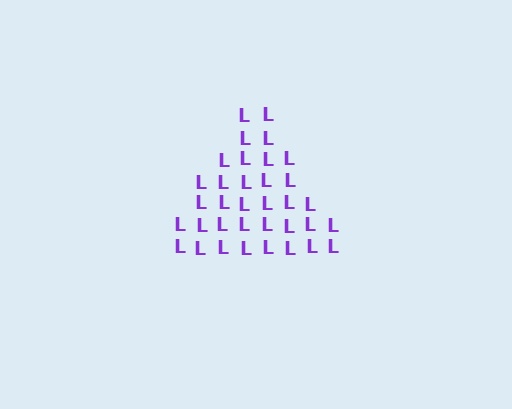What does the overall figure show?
The overall figure shows a triangle.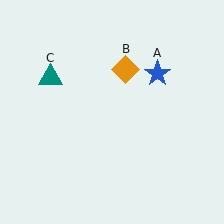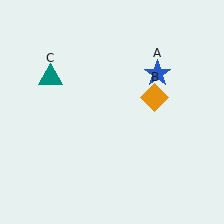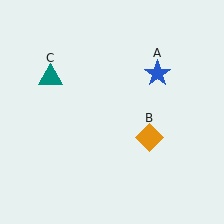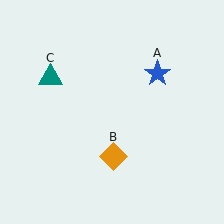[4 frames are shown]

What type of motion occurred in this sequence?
The orange diamond (object B) rotated clockwise around the center of the scene.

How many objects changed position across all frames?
1 object changed position: orange diamond (object B).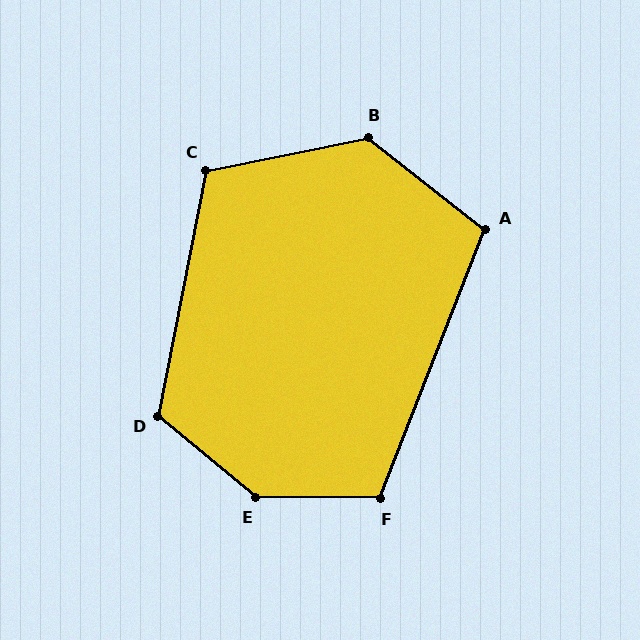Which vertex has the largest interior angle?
E, at approximately 141 degrees.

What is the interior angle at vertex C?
Approximately 112 degrees (obtuse).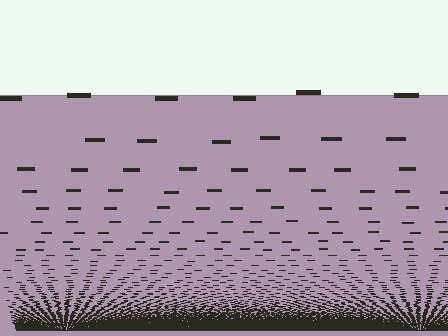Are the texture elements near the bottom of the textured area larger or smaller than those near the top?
Smaller. The gradient is inverted — elements near the bottom are smaller and denser.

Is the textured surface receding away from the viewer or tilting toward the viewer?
The surface appears to tilt toward the viewer. Texture elements get larger and sparser toward the top.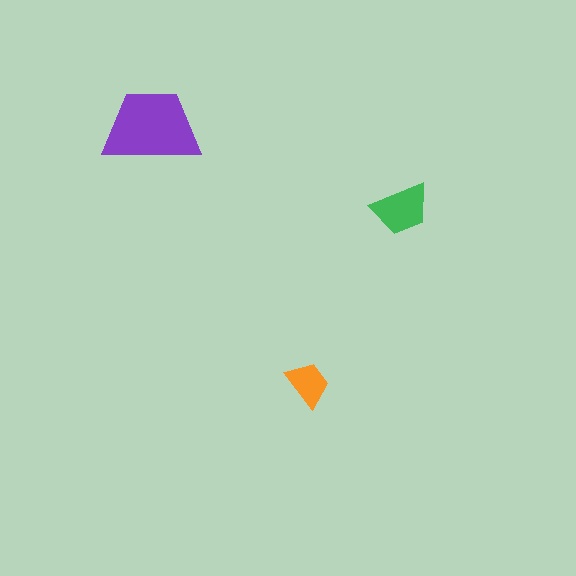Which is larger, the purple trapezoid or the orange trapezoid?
The purple one.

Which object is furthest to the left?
The purple trapezoid is leftmost.